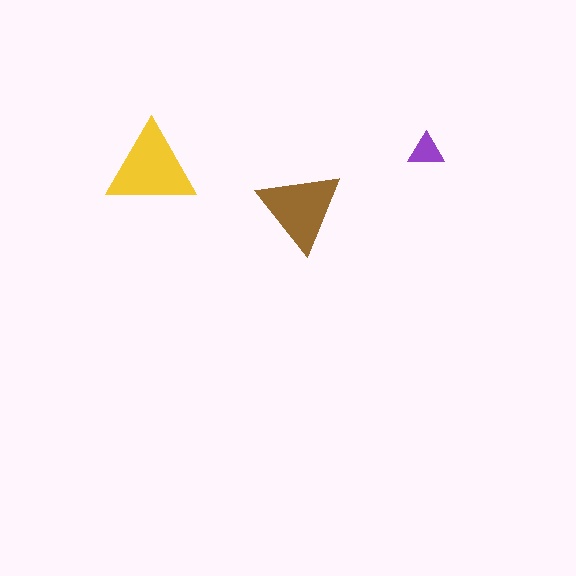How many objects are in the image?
There are 3 objects in the image.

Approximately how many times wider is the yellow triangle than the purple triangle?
About 2.5 times wider.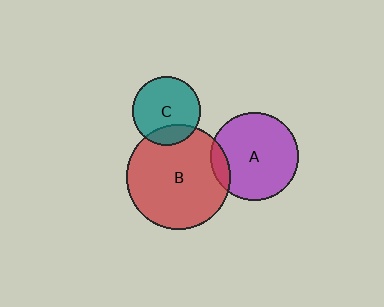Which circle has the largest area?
Circle B (red).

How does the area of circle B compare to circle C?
Approximately 2.3 times.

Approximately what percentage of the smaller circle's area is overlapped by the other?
Approximately 20%.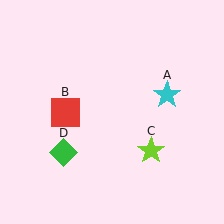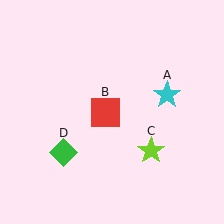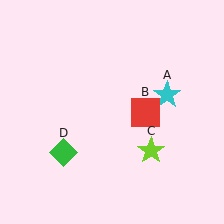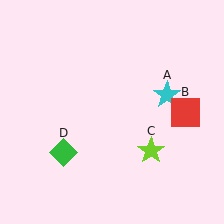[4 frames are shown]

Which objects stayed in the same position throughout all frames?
Cyan star (object A) and lime star (object C) and green diamond (object D) remained stationary.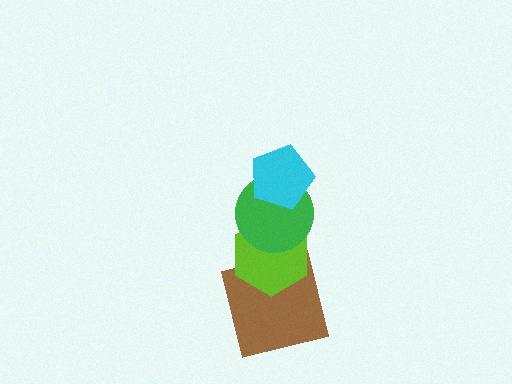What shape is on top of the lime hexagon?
The green circle is on top of the lime hexagon.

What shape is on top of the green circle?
The cyan pentagon is on top of the green circle.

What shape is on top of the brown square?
The lime hexagon is on top of the brown square.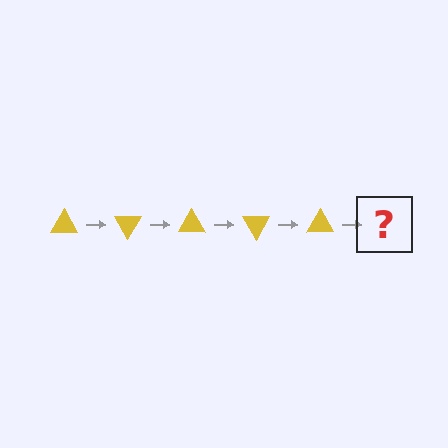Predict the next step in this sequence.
The next step is a yellow triangle rotated 300 degrees.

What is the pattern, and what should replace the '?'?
The pattern is that the triangle rotates 60 degrees each step. The '?' should be a yellow triangle rotated 300 degrees.